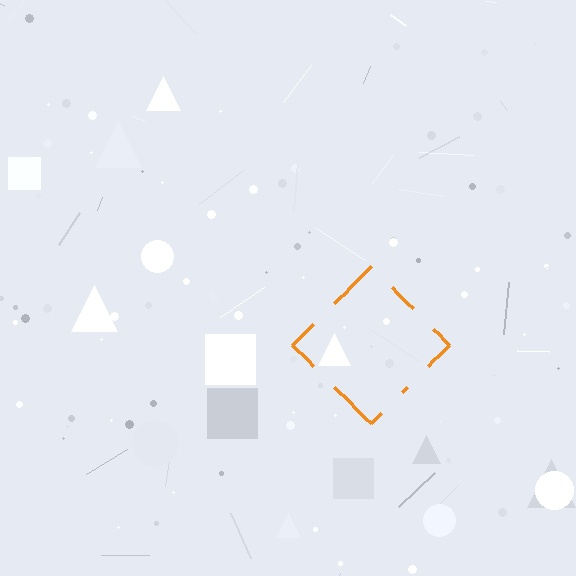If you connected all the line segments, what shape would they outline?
They would outline a diamond.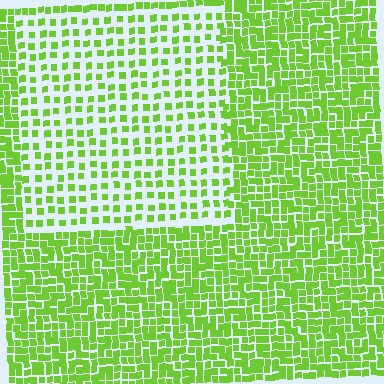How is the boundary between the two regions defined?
The boundary is defined by a change in element density (approximately 2.2x ratio). All elements are the same color, size, and shape.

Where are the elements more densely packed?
The elements are more densely packed outside the rectangle boundary.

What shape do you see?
I see a rectangle.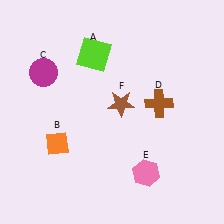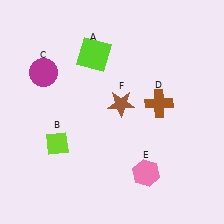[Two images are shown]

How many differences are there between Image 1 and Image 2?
There is 1 difference between the two images.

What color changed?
The diamond (B) changed from orange in Image 1 to lime in Image 2.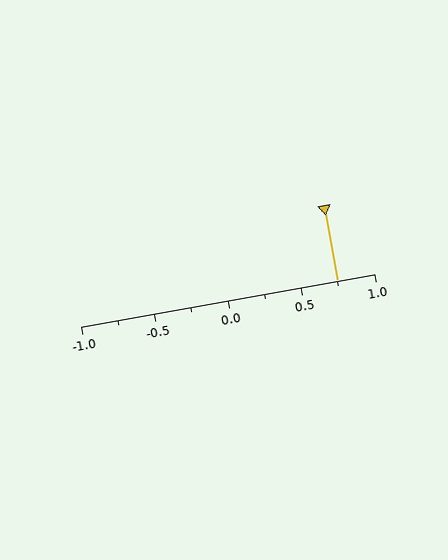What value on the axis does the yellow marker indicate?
The marker indicates approximately 0.75.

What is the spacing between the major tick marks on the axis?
The major ticks are spaced 0.5 apart.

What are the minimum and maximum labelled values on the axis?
The axis runs from -1.0 to 1.0.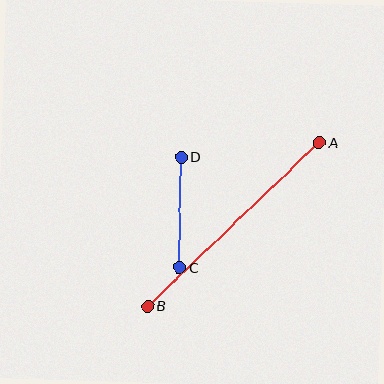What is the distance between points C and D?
The distance is approximately 110 pixels.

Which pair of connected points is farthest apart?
Points A and B are farthest apart.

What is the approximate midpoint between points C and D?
The midpoint is at approximately (180, 212) pixels.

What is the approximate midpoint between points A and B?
The midpoint is at approximately (233, 224) pixels.